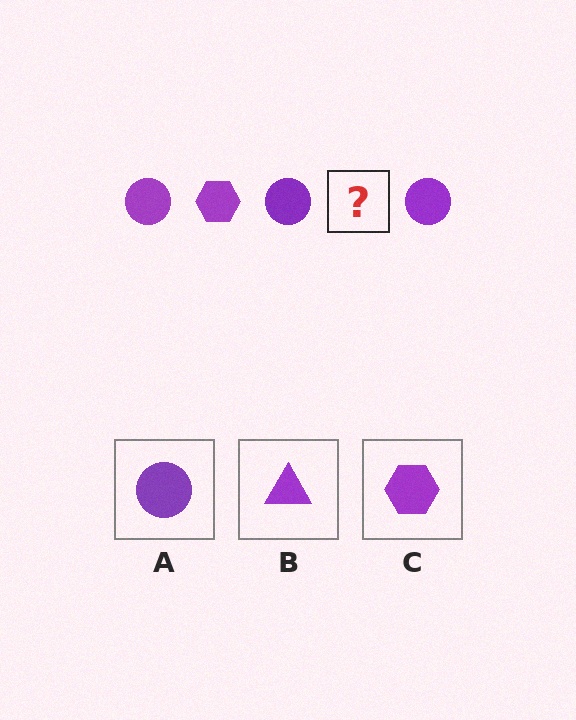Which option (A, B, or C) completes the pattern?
C.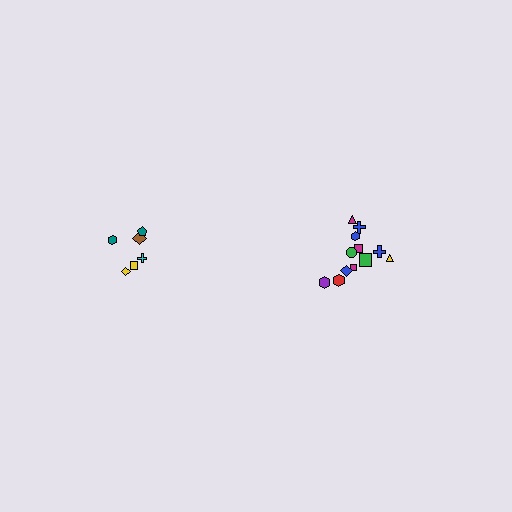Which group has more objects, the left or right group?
The right group.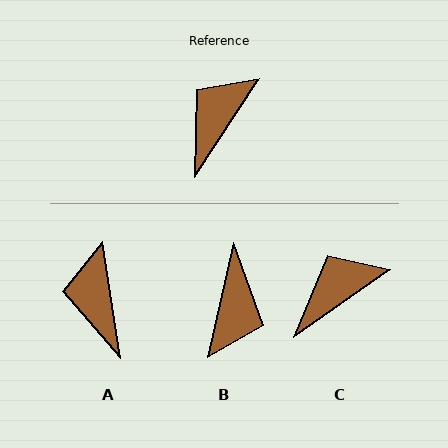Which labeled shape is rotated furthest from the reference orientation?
B, about 160 degrees away.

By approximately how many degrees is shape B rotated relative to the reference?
Approximately 160 degrees clockwise.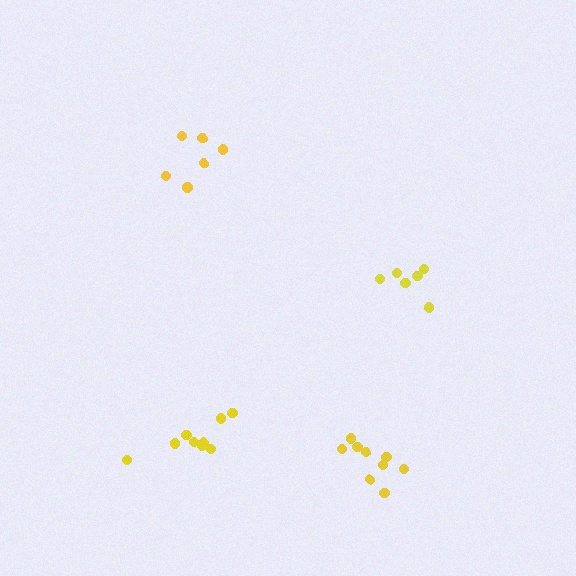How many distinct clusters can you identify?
There are 4 distinct clusters.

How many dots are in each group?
Group 1: 6 dots, Group 2: 9 dots, Group 3: 6 dots, Group 4: 9 dots (30 total).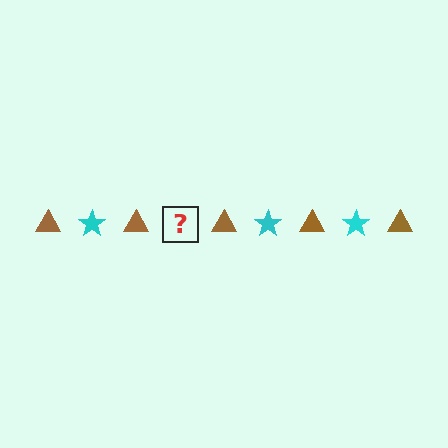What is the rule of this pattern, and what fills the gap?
The rule is that the pattern alternates between brown triangle and cyan star. The gap should be filled with a cyan star.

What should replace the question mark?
The question mark should be replaced with a cyan star.